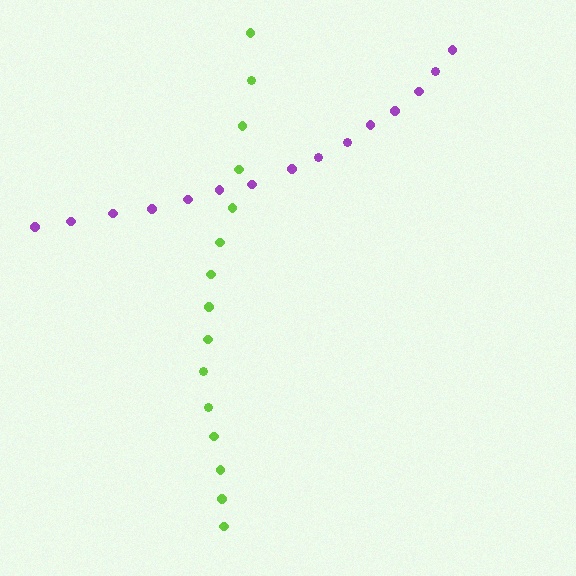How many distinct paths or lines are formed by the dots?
There are 2 distinct paths.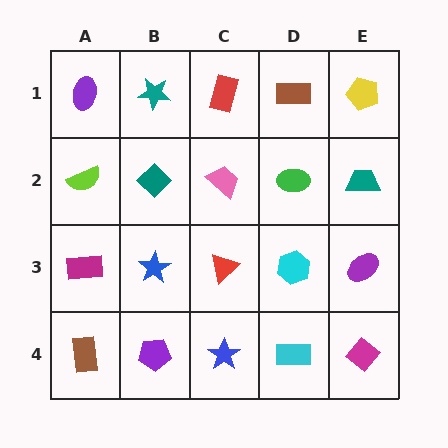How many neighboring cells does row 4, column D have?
3.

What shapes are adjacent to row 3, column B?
A teal diamond (row 2, column B), a purple pentagon (row 4, column B), a magenta rectangle (row 3, column A), a red triangle (row 3, column C).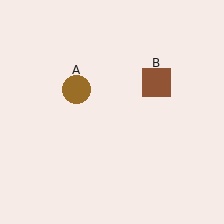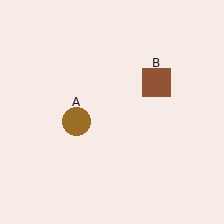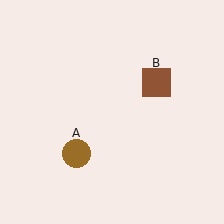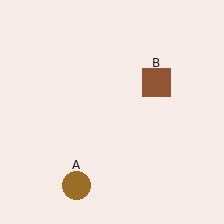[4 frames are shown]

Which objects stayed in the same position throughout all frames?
Brown square (object B) remained stationary.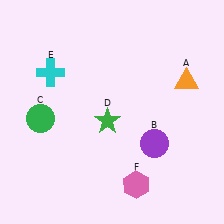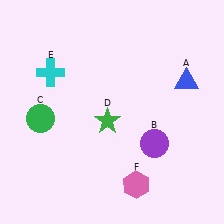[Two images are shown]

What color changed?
The triangle (A) changed from orange in Image 1 to blue in Image 2.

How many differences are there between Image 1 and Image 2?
There is 1 difference between the two images.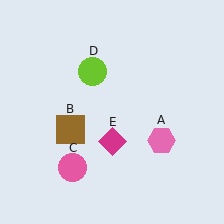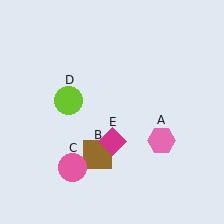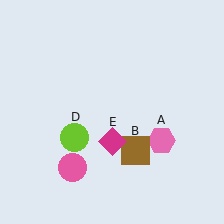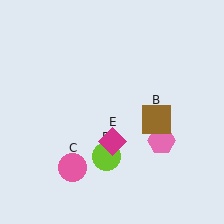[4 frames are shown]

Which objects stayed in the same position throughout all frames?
Pink hexagon (object A) and pink circle (object C) and magenta diamond (object E) remained stationary.